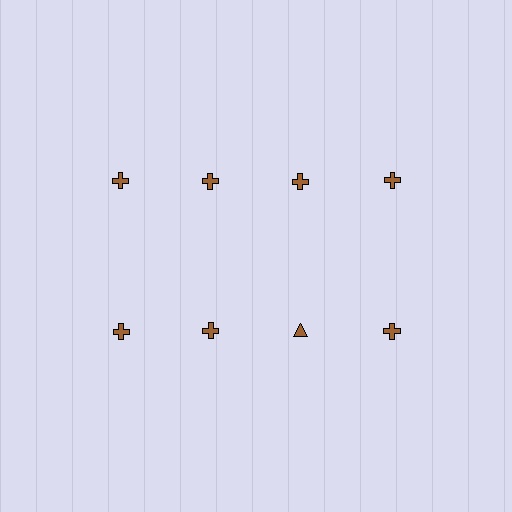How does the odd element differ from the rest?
It has a different shape: triangle instead of cross.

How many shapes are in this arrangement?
There are 8 shapes arranged in a grid pattern.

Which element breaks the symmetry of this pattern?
The brown triangle in the second row, center column breaks the symmetry. All other shapes are brown crosses.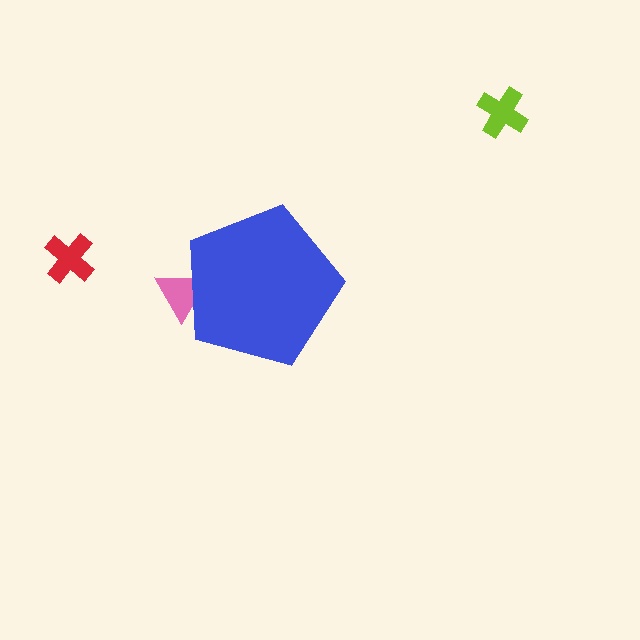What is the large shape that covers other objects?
A blue pentagon.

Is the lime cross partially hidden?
No, the lime cross is fully visible.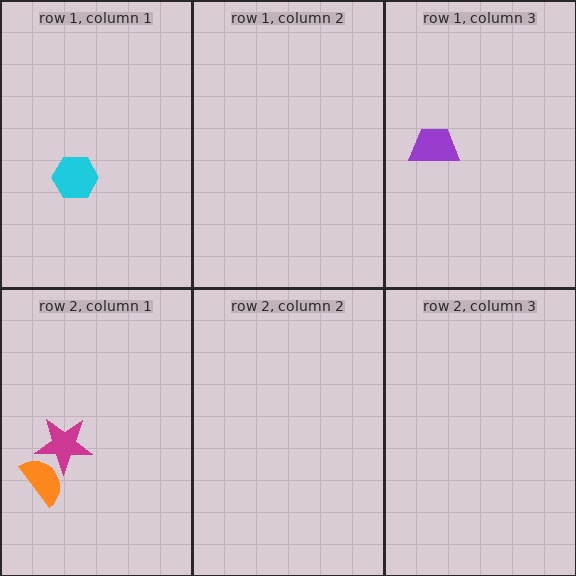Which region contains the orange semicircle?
The row 2, column 1 region.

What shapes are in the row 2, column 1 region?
The magenta star, the orange semicircle.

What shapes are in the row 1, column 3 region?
The purple trapezoid.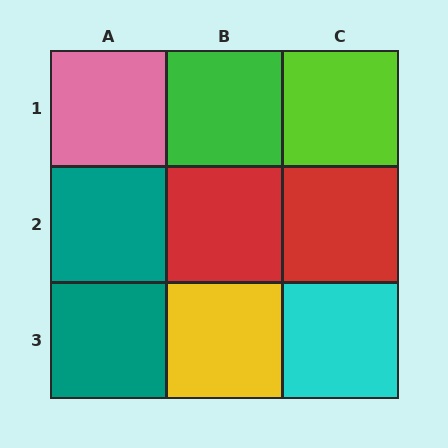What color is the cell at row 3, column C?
Cyan.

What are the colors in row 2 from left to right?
Teal, red, red.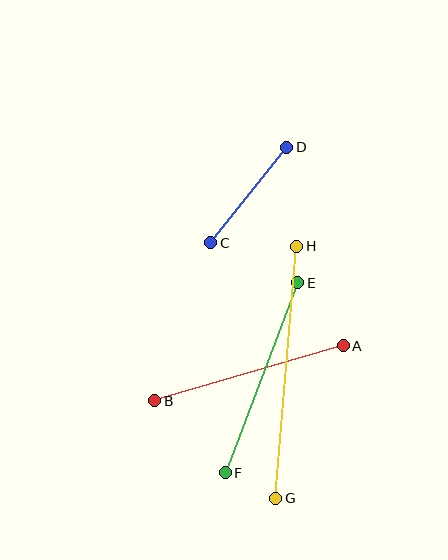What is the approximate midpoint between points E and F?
The midpoint is at approximately (261, 378) pixels.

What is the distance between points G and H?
The distance is approximately 253 pixels.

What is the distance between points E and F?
The distance is approximately 203 pixels.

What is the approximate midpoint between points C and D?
The midpoint is at approximately (249, 195) pixels.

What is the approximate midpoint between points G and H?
The midpoint is at approximately (286, 372) pixels.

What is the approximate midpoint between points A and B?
The midpoint is at approximately (249, 373) pixels.